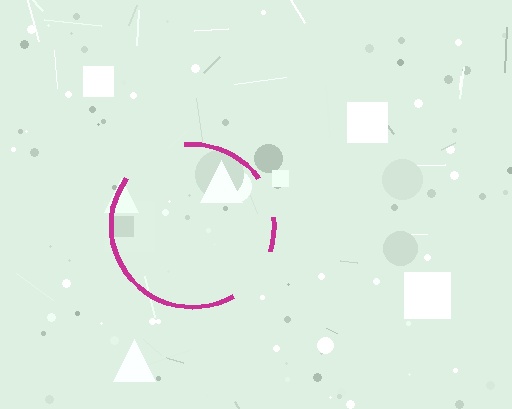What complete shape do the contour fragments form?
The contour fragments form a circle.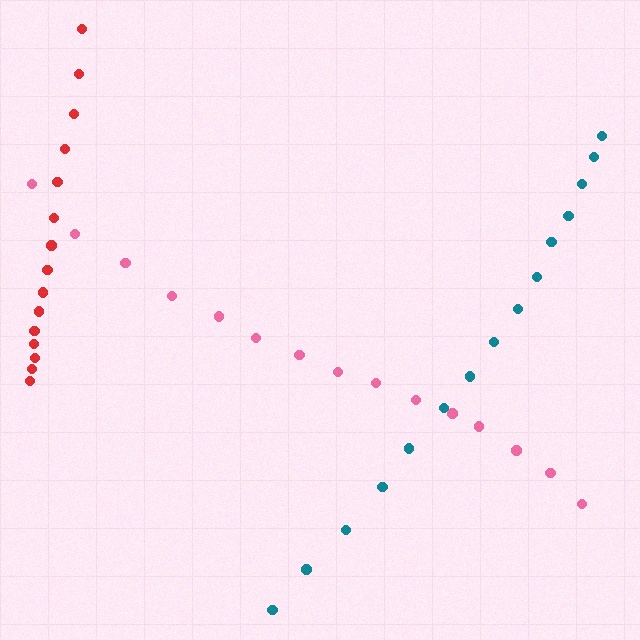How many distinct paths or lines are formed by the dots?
There are 3 distinct paths.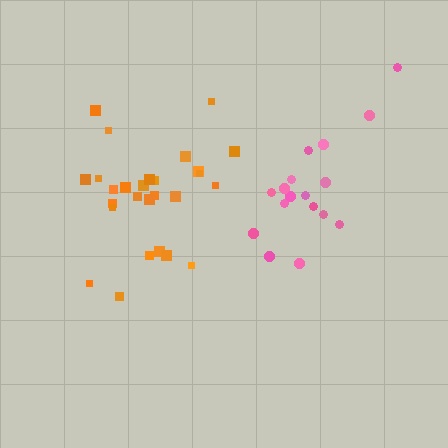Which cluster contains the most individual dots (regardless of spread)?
Orange (27).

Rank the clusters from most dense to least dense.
orange, pink.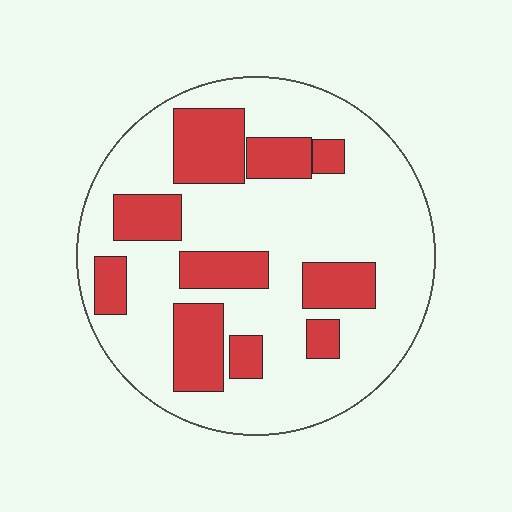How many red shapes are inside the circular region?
10.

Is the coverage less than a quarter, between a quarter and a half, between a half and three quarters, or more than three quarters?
Between a quarter and a half.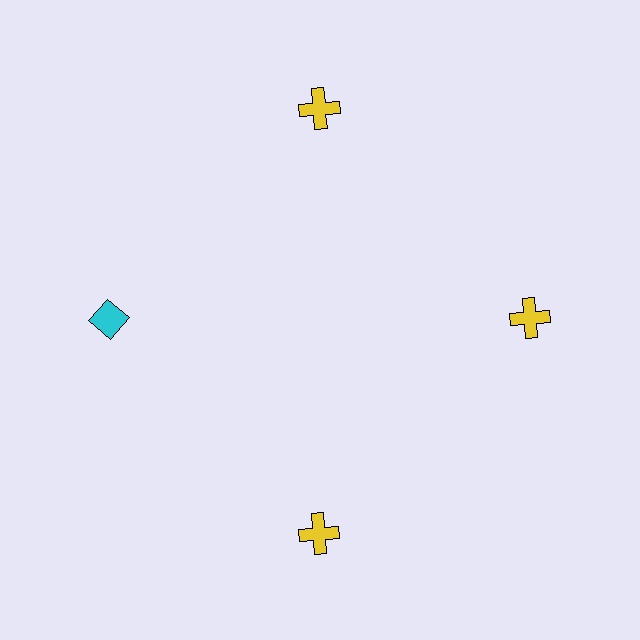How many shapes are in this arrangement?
There are 4 shapes arranged in a ring pattern.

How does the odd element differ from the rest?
It differs in both color (cyan instead of yellow) and shape (diamond instead of cross).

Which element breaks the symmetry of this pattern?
The cyan diamond at roughly the 9 o'clock position breaks the symmetry. All other shapes are yellow crosses.